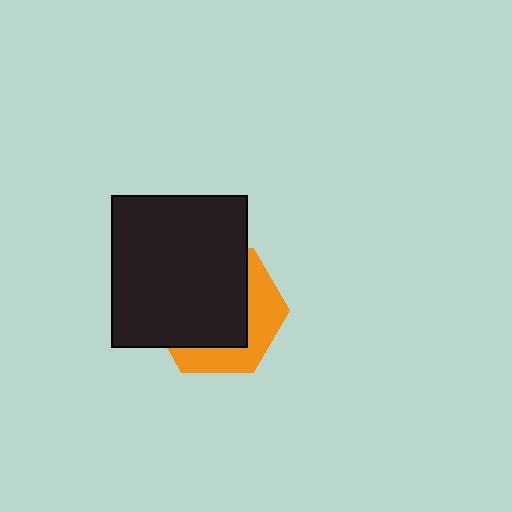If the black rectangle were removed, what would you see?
You would see the complete orange hexagon.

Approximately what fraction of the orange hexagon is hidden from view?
Roughly 64% of the orange hexagon is hidden behind the black rectangle.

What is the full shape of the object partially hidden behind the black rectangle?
The partially hidden object is an orange hexagon.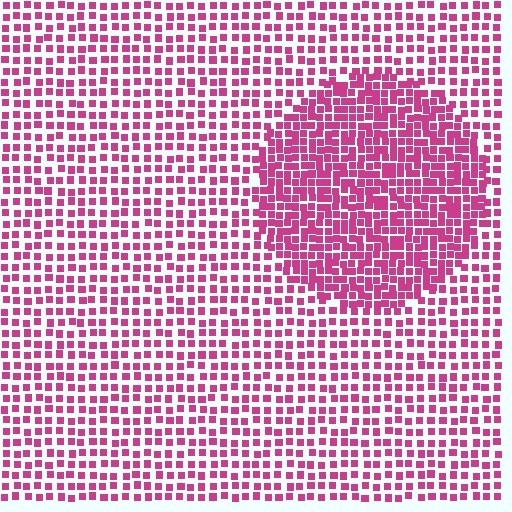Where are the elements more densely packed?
The elements are more densely packed inside the circle boundary.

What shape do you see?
I see a circle.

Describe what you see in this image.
The image contains small magenta elements arranged at two different densities. A circle-shaped region is visible where the elements are more densely packed than the surrounding area.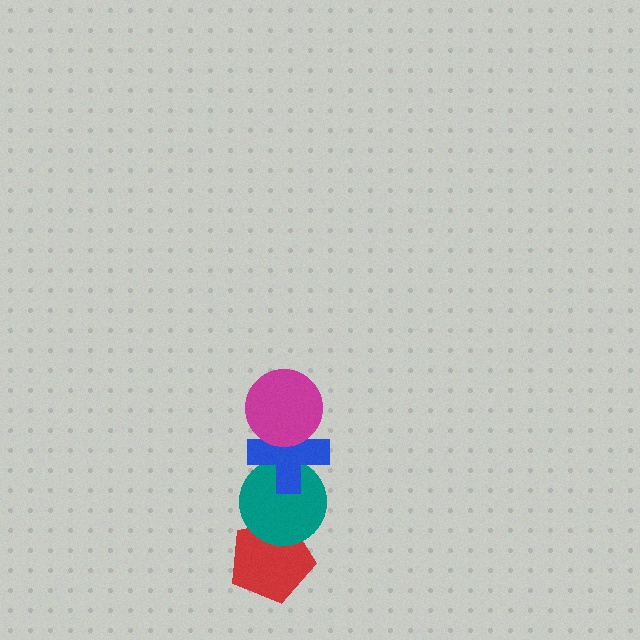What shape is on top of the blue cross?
The magenta circle is on top of the blue cross.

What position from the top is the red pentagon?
The red pentagon is 4th from the top.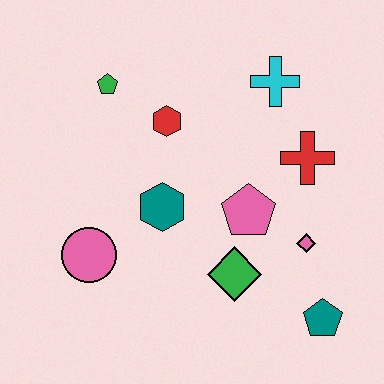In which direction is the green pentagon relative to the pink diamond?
The green pentagon is to the left of the pink diamond.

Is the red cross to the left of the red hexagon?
No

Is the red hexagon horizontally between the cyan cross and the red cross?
No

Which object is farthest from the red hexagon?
The teal pentagon is farthest from the red hexagon.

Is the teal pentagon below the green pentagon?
Yes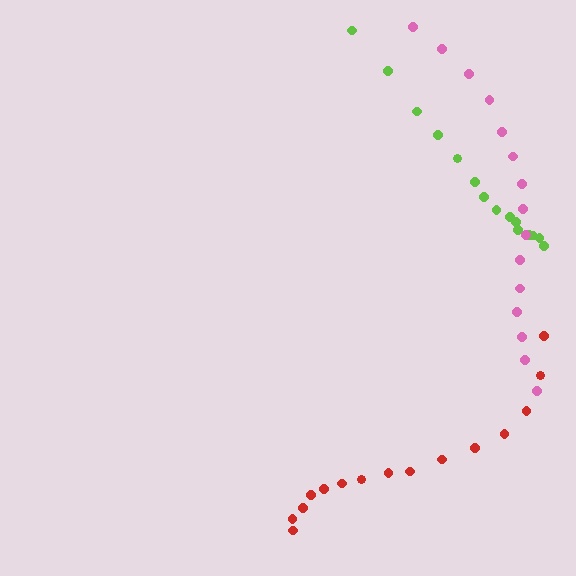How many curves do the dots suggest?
There are 3 distinct paths.